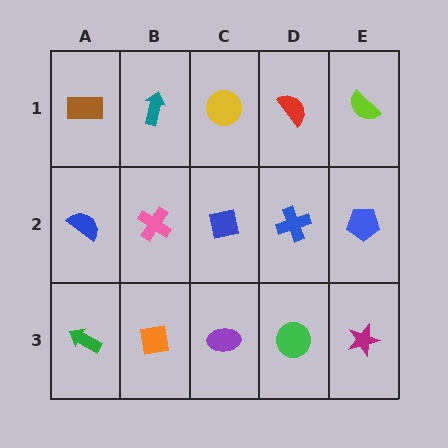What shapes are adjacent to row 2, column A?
A brown rectangle (row 1, column A), a green arrow (row 3, column A), a pink cross (row 2, column B).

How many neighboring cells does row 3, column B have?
3.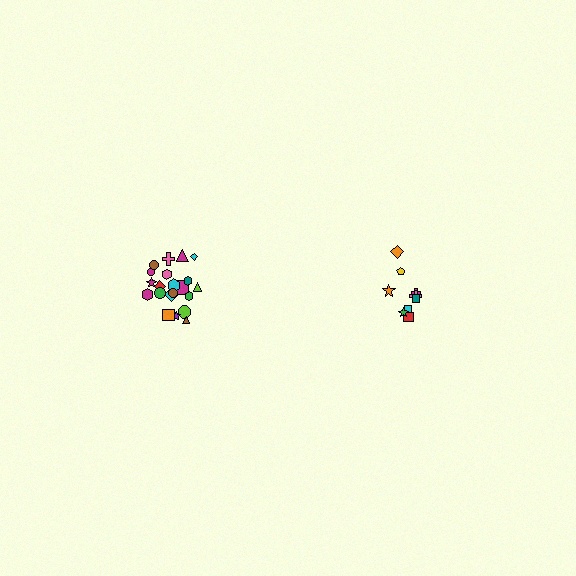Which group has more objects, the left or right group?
The left group.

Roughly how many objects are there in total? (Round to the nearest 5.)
Roughly 30 objects in total.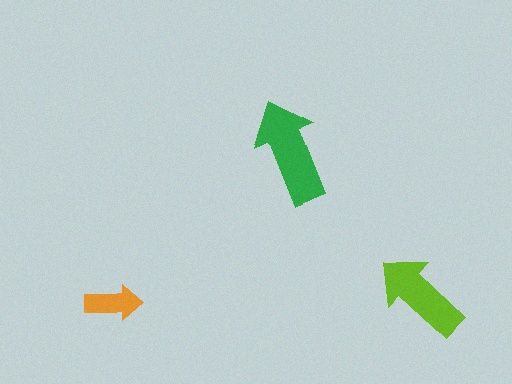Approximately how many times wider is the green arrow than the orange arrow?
About 2 times wider.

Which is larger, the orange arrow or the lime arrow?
The lime one.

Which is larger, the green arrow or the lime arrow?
The green one.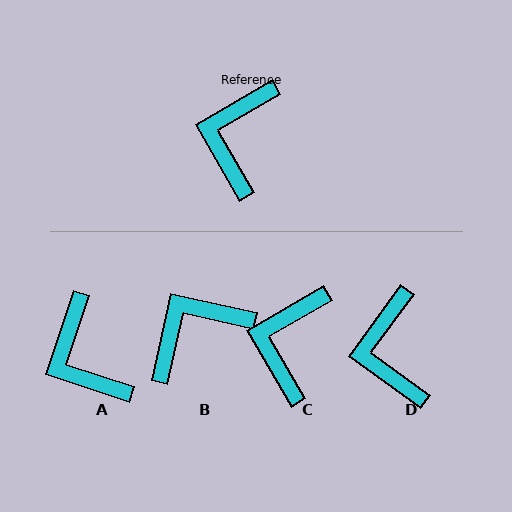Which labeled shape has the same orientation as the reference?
C.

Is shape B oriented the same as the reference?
No, it is off by about 43 degrees.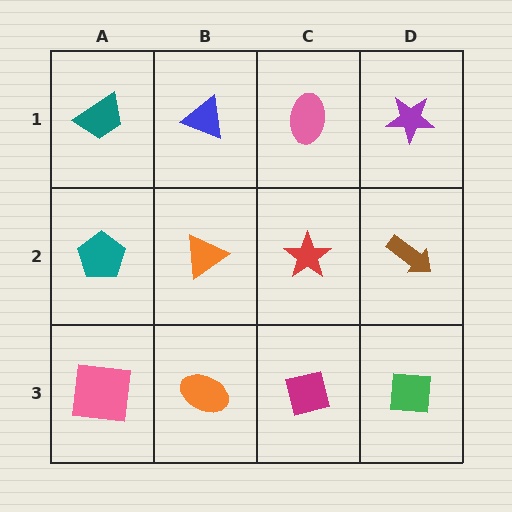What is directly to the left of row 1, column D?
A pink ellipse.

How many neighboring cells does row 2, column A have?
3.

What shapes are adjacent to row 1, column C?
A red star (row 2, column C), a blue triangle (row 1, column B), a purple star (row 1, column D).